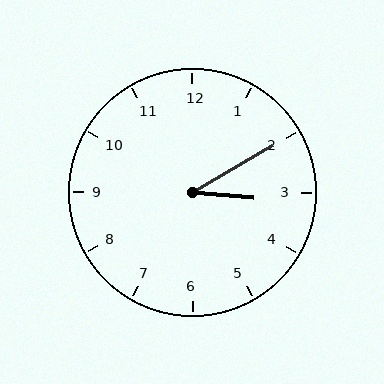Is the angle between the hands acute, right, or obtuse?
It is acute.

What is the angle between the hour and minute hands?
Approximately 35 degrees.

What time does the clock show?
3:10.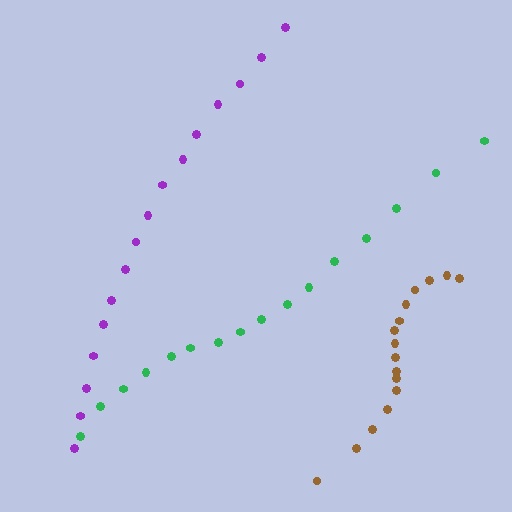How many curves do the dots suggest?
There are 3 distinct paths.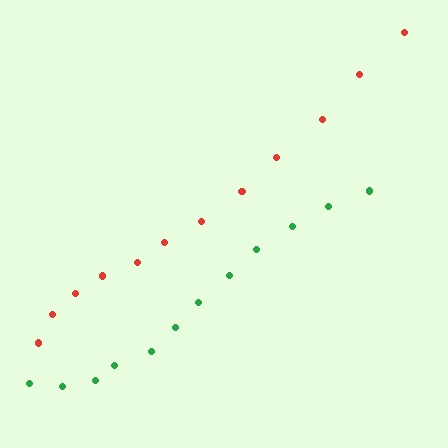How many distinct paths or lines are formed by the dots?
There are 2 distinct paths.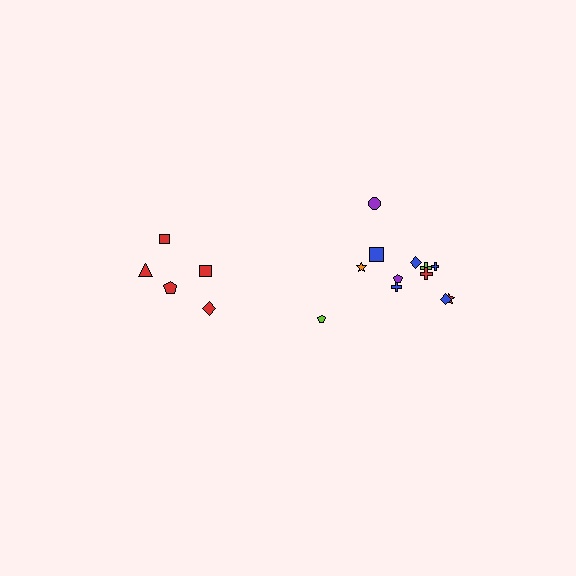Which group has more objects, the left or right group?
The right group.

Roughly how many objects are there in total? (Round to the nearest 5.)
Roughly 15 objects in total.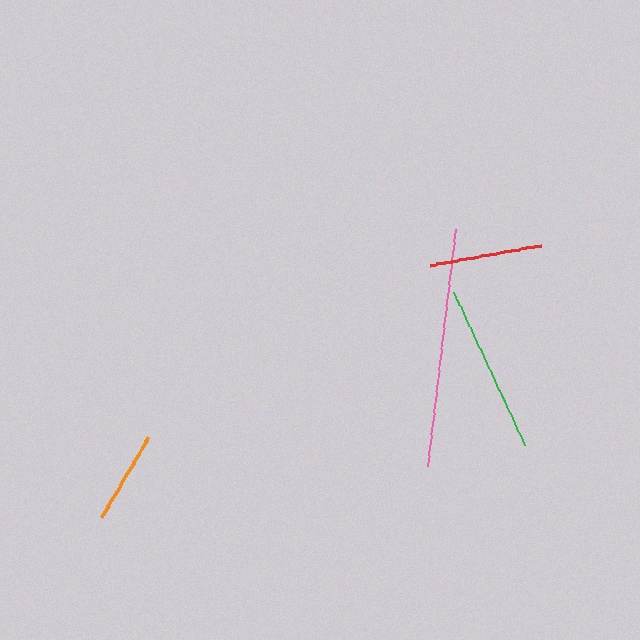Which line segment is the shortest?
The orange line is the shortest at approximately 93 pixels.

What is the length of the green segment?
The green segment is approximately 169 pixels long.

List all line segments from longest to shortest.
From longest to shortest: pink, green, red, orange.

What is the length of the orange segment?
The orange segment is approximately 93 pixels long.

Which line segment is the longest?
The pink line is the longest at approximately 240 pixels.